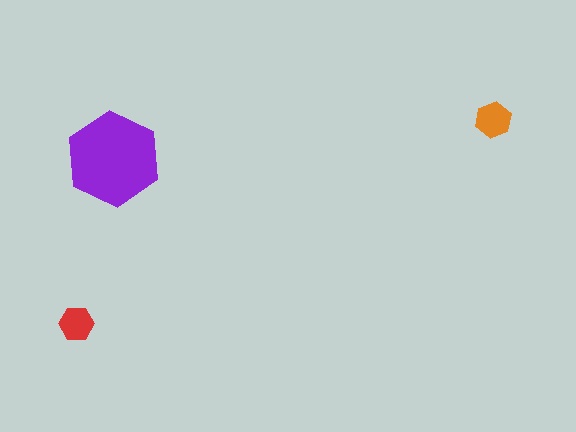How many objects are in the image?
There are 3 objects in the image.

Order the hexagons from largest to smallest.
the purple one, the orange one, the red one.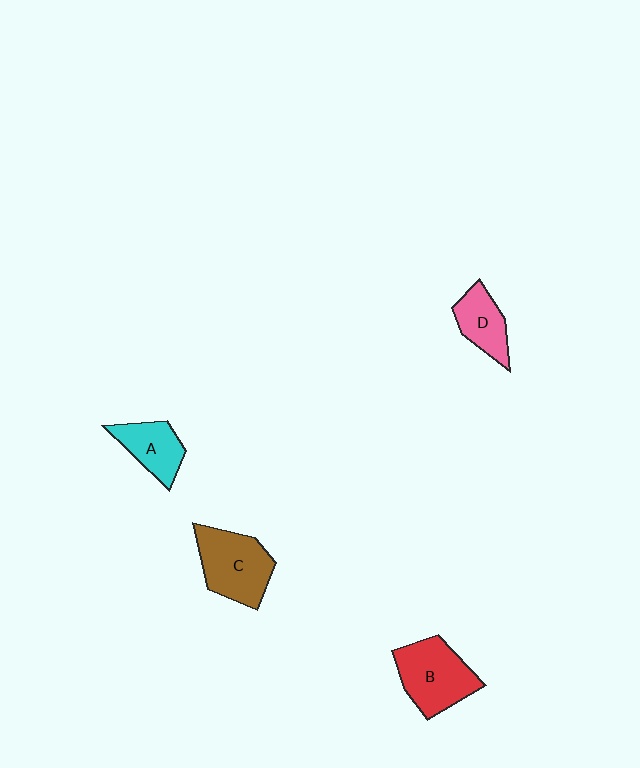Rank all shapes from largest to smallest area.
From largest to smallest: C (brown), B (red), A (cyan), D (pink).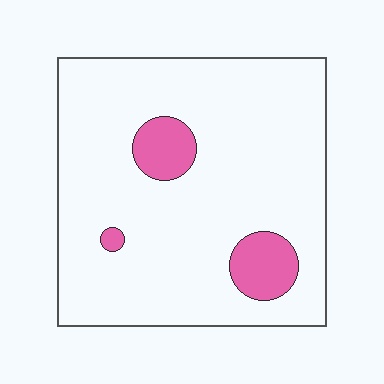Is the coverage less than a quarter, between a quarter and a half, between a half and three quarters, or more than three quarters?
Less than a quarter.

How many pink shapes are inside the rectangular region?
3.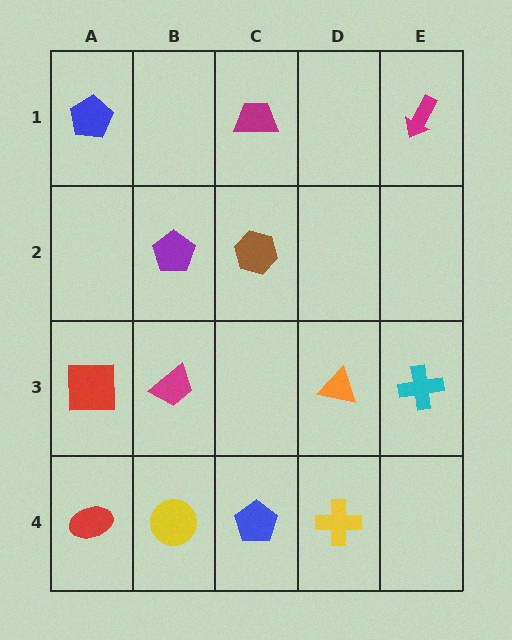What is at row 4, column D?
A yellow cross.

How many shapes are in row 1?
3 shapes.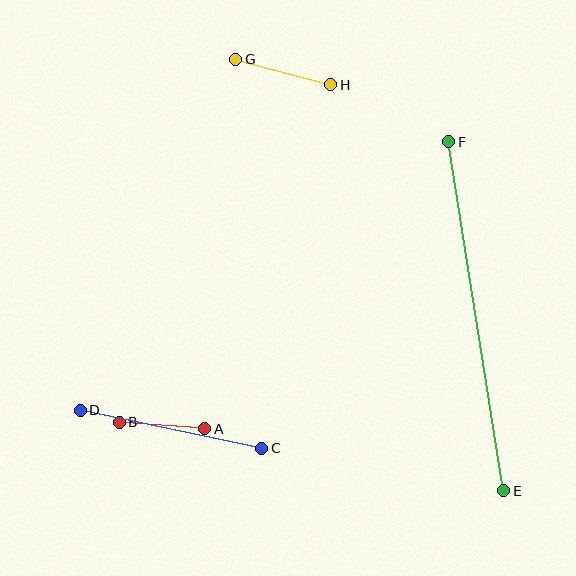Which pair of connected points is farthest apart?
Points E and F are farthest apart.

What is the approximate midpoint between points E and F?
The midpoint is at approximately (476, 316) pixels.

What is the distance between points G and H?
The distance is approximately 98 pixels.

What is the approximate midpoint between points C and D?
The midpoint is at approximately (171, 429) pixels.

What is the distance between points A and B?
The distance is approximately 86 pixels.